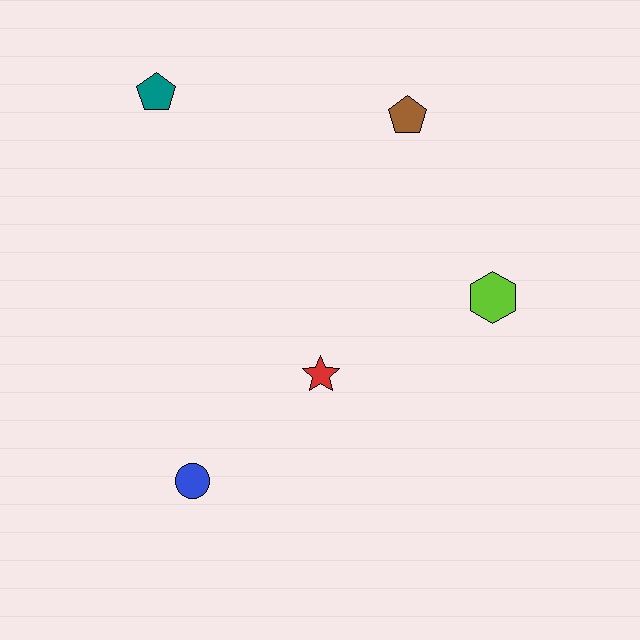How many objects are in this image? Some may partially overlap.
There are 5 objects.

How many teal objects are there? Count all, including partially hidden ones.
There is 1 teal object.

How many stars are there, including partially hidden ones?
There is 1 star.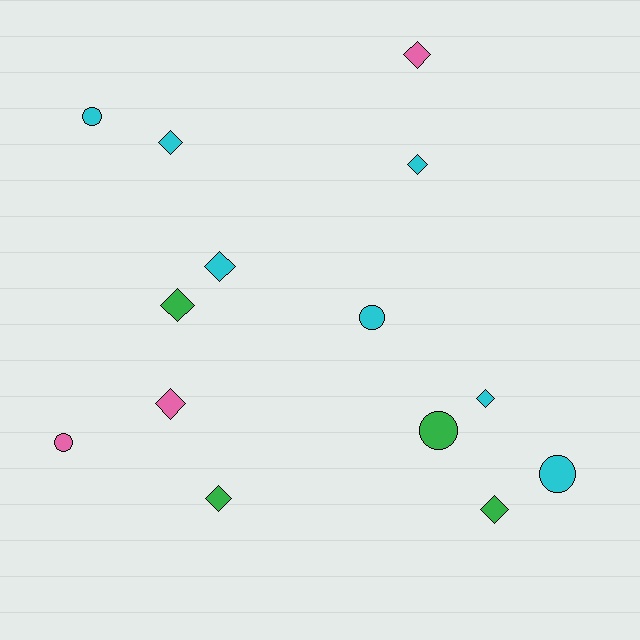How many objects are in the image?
There are 14 objects.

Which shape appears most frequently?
Diamond, with 9 objects.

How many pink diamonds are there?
There are 2 pink diamonds.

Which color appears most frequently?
Cyan, with 7 objects.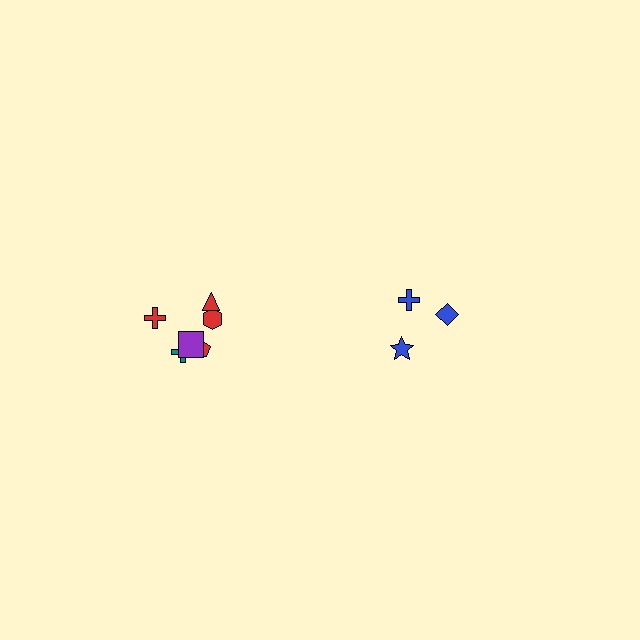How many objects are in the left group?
There are 6 objects.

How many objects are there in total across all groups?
There are 9 objects.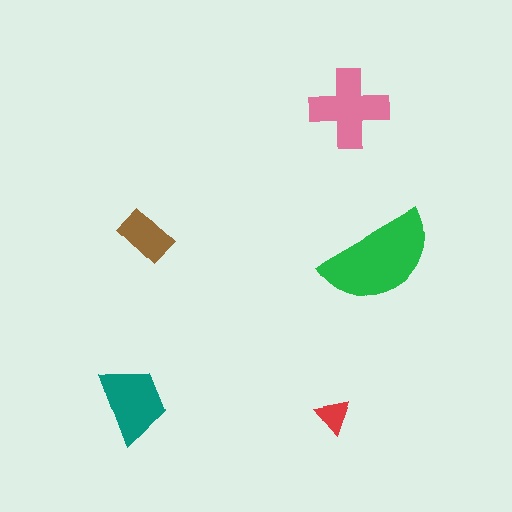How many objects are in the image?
There are 5 objects in the image.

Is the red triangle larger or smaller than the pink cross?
Smaller.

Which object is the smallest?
The red triangle.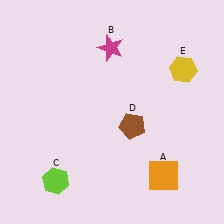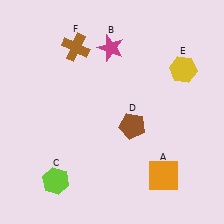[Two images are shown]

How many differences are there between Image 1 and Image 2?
There is 1 difference between the two images.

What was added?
A brown cross (F) was added in Image 2.